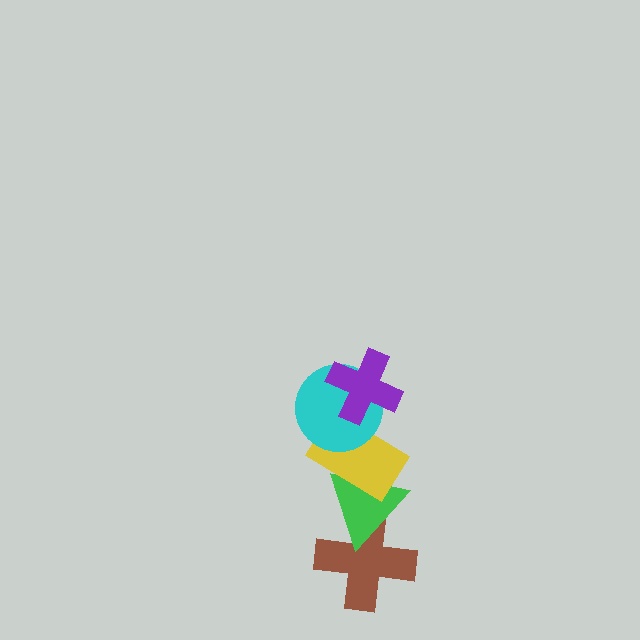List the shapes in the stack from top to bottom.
From top to bottom: the purple cross, the cyan circle, the yellow rectangle, the green triangle, the brown cross.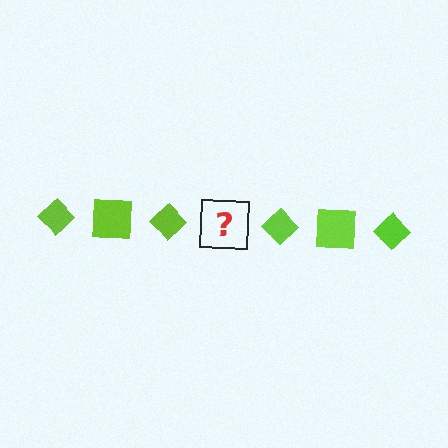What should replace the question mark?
The question mark should be replaced with a lime square.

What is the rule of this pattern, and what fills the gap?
The rule is that the pattern cycles through diamond, square shapes in lime. The gap should be filled with a lime square.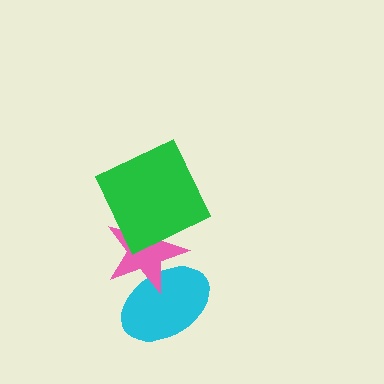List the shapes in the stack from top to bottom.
From top to bottom: the green square, the pink star, the cyan ellipse.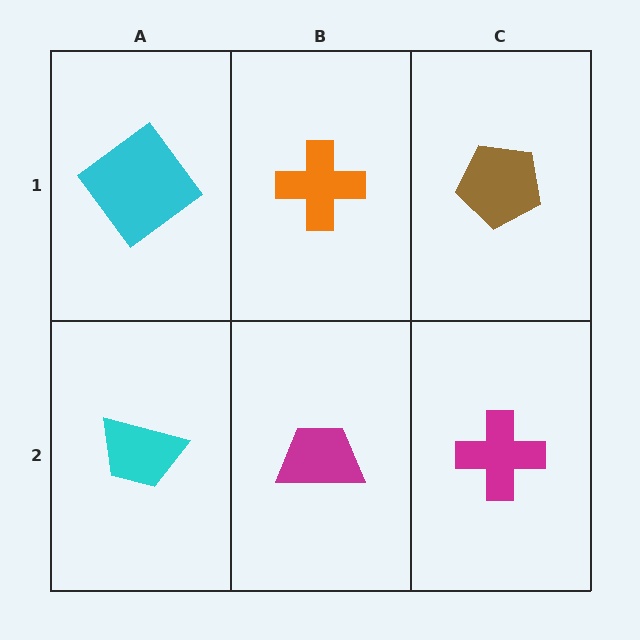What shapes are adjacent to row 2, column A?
A cyan diamond (row 1, column A), a magenta trapezoid (row 2, column B).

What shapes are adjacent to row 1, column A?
A cyan trapezoid (row 2, column A), an orange cross (row 1, column B).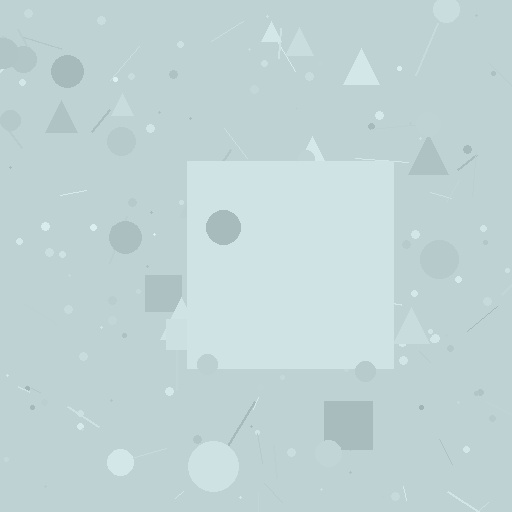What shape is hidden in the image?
A square is hidden in the image.